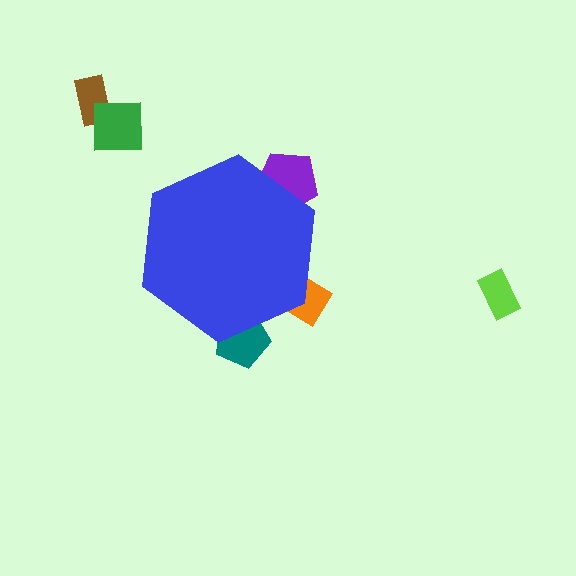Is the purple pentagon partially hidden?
Yes, the purple pentagon is partially hidden behind the blue hexagon.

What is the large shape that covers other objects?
A blue hexagon.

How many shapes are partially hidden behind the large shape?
3 shapes are partially hidden.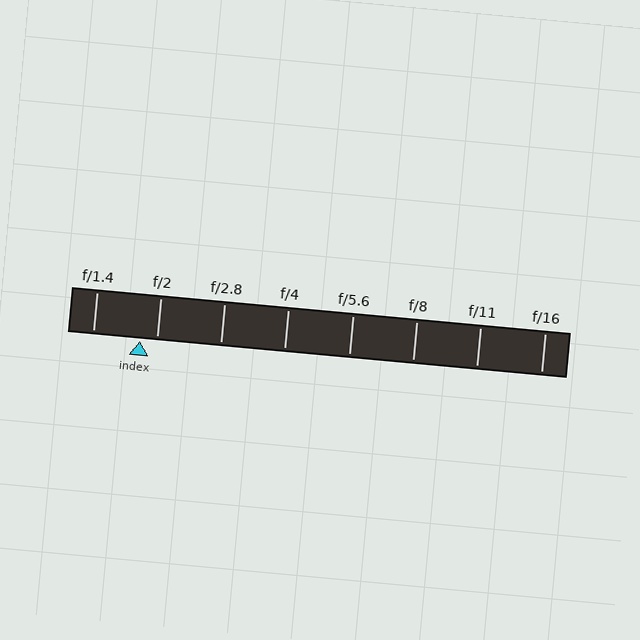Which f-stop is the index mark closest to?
The index mark is closest to f/2.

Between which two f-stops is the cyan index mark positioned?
The index mark is between f/1.4 and f/2.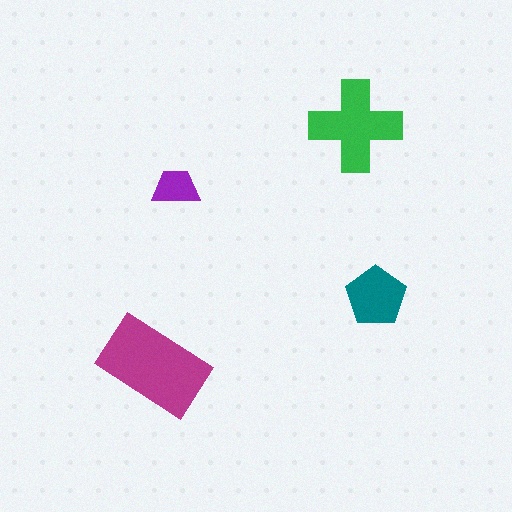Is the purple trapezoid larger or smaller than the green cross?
Smaller.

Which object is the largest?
The magenta rectangle.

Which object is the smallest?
The purple trapezoid.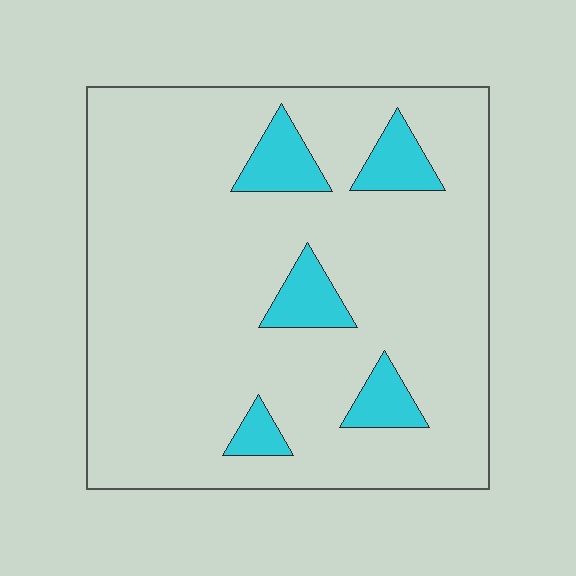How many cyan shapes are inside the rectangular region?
5.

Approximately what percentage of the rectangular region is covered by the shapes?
Approximately 10%.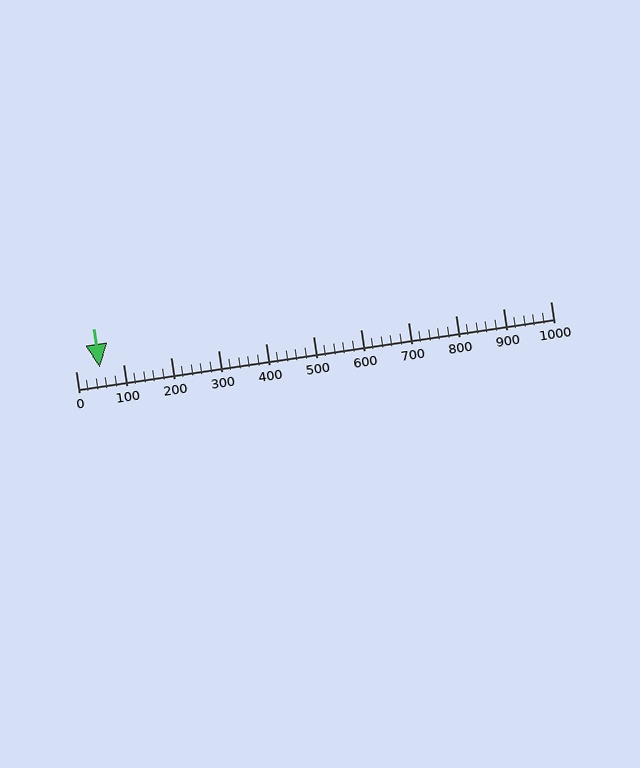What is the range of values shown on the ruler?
The ruler shows values from 0 to 1000.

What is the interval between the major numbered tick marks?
The major tick marks are spaced 100 units apart.